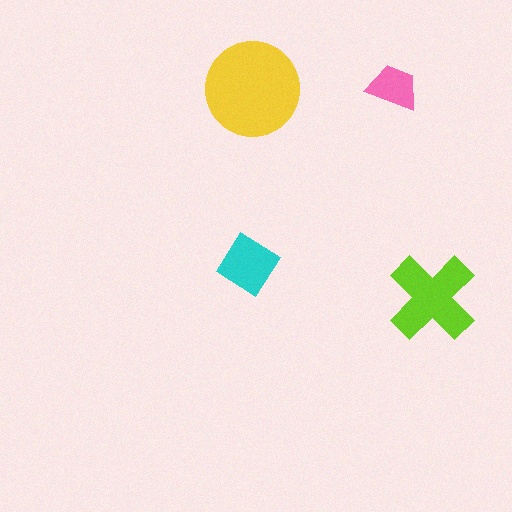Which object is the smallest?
The pink trapezoid.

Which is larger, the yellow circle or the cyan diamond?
The yellow circle.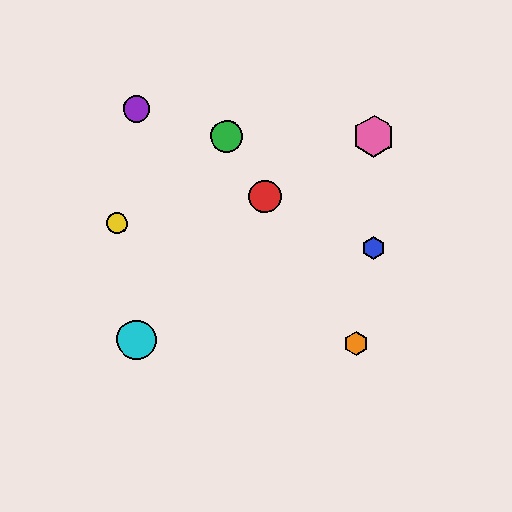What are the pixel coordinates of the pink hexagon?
The pink hexagon is at (374, 137).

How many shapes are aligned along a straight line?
3 shapes (the red circle, the green circle, the orange hexagon) are aligned along a straight line.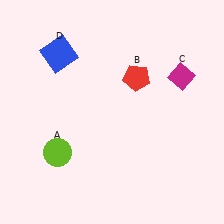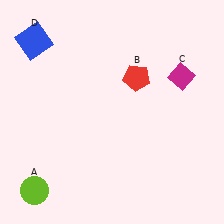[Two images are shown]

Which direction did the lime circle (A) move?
The lime circle (A) moved down.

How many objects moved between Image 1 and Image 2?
2 objects moved between the two images.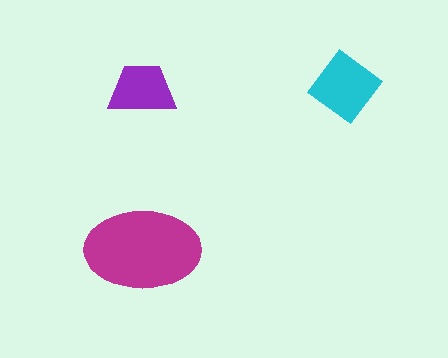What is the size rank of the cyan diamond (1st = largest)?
2nd.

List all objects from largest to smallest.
The magenta ellipse, the cyan diamond, the purple trapezoid.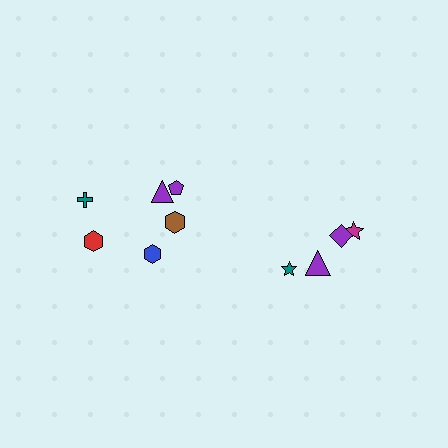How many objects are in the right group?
There are 4 objects.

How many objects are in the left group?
There are 6 objects.